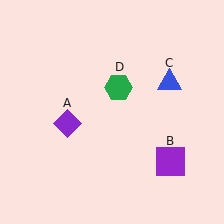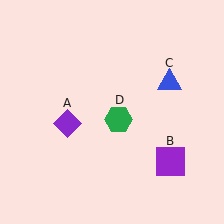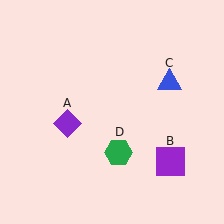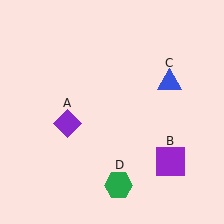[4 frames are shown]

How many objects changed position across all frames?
1 object changed position: green hexagon (object D).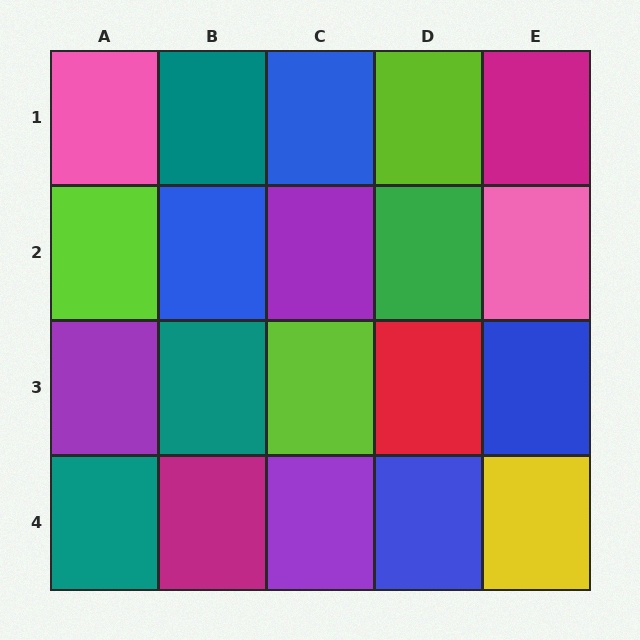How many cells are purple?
3 cells are purple.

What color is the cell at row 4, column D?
Blue.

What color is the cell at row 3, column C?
Lime.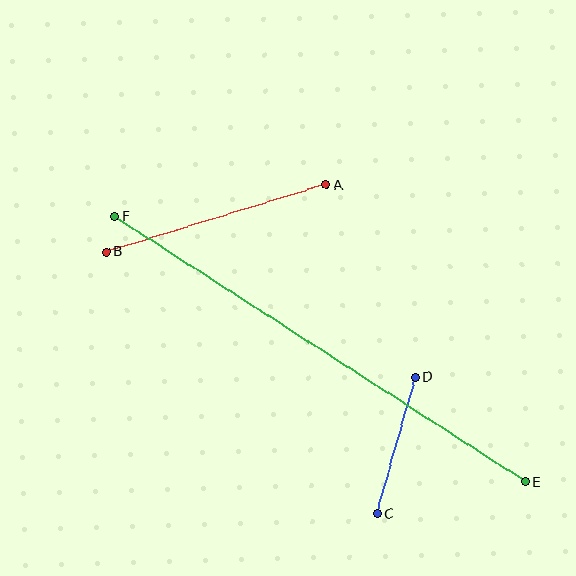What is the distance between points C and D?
The distance is approximately 142 pixels.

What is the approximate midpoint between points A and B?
The midpoint is at approximately (216, 218) pixels.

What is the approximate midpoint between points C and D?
The midpoint is at approximately (396, 445) pixels.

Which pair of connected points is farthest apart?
Points E and F are farthest apart.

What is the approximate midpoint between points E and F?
The midpoint is at approximately (320, 349) pixels.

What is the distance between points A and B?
The distance is approximately 230 pixels.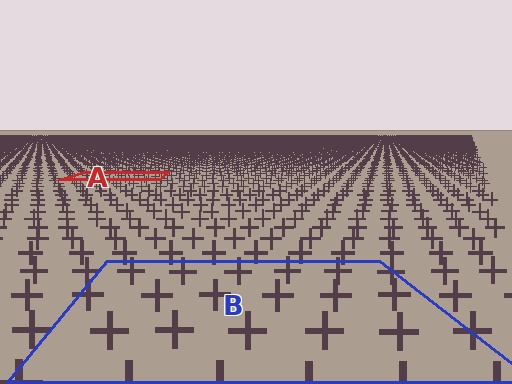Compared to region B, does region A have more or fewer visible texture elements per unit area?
Region A has more texture elements per unit area — they are packed more densely because it is farther away.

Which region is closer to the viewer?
Region B is closer. The texture elements there are larger and more spread out.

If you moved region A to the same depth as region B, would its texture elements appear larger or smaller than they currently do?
They would appear larger. At a closer depth, the same texture elements are projected at a bigger on-screen size.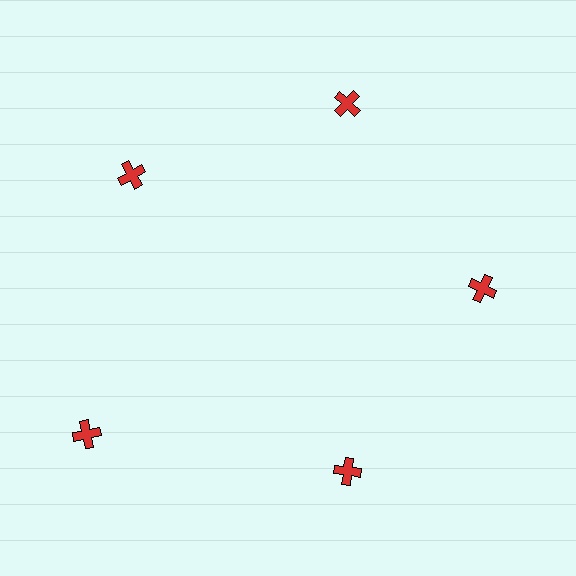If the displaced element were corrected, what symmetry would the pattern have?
It would have 5-fold rotational symmetry — the pattern would map onto itself every 72 degrees.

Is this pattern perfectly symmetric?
No. The 5 red crosses are arranged in a ring, but one element near the 8 o'clock position is pushed outward from the center, breaking the 5-fold rotational symmetry.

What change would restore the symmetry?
The symmetry would be restored by moving it inward, back onto the ring so that all 5 crosses sit at equal angles and equal distance from the center.